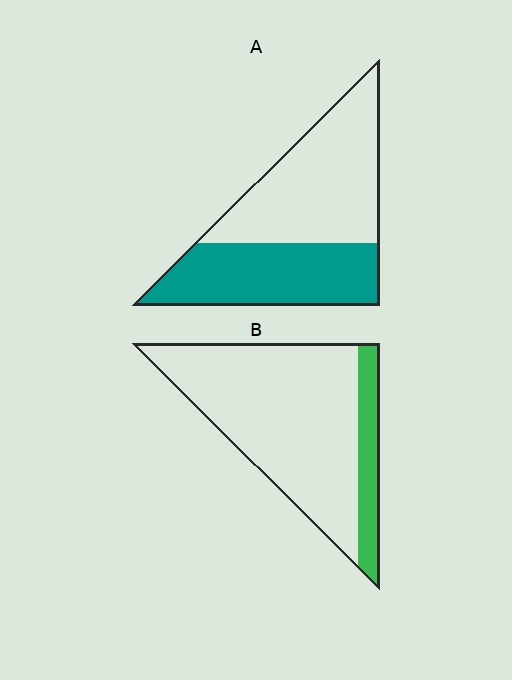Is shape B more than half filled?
No.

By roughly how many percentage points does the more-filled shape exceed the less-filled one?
By roughly 30 percentage points (A over B).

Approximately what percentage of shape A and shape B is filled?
A is approximately 45% and B is approximately 15%.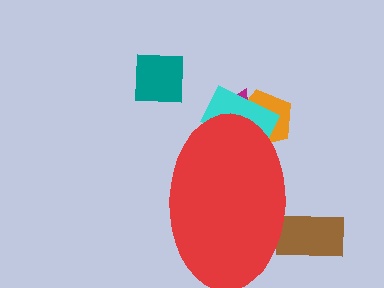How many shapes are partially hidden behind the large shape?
4 shapes are partially hidden.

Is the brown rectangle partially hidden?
Yes, the brown rectangle is partially hidden behind the red ellipse.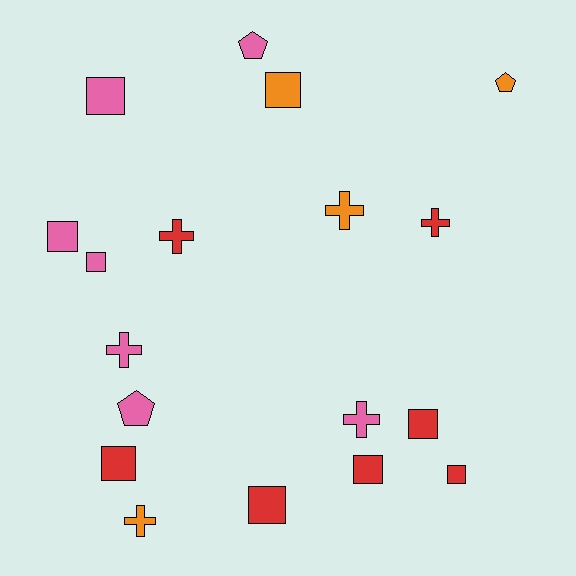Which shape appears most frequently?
Square, with 9 objects.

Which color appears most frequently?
Red, with 7 objects.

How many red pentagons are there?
There are no red pentagons.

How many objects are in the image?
There are 18 objects.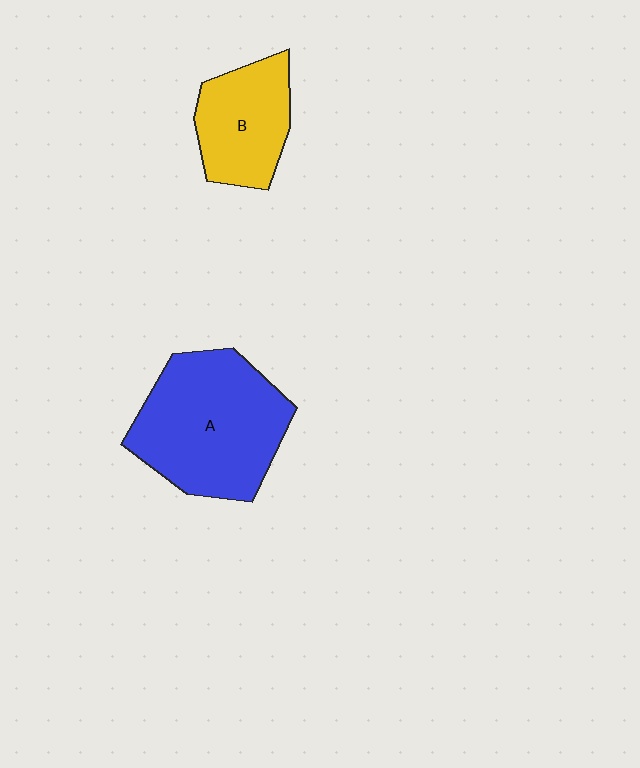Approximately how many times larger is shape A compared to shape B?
Approximately 1.8 times.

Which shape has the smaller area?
Shape B (yellow).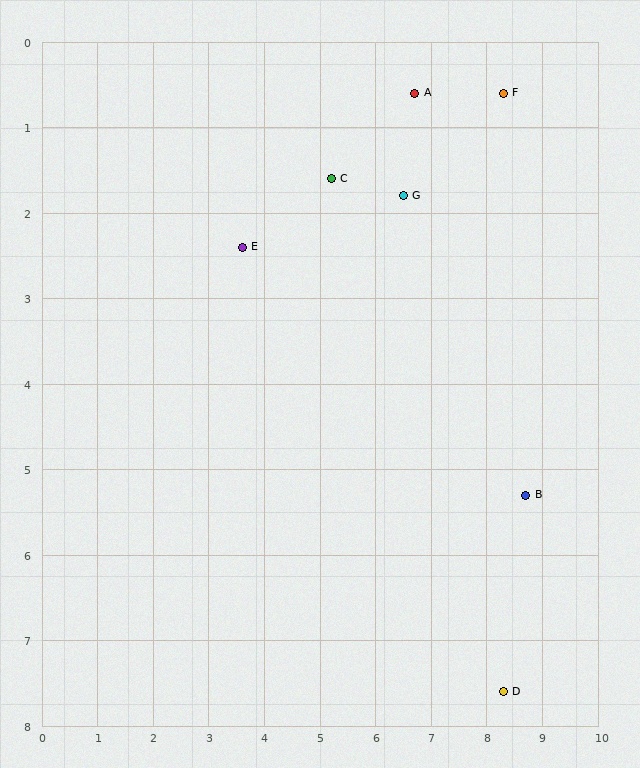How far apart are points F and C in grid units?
Points F and C are about 3.3 grid units apart.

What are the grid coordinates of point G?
Point G is at approximately (6.5, 1.8).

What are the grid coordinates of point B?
Point B is at approximately (8.7, 5.3).